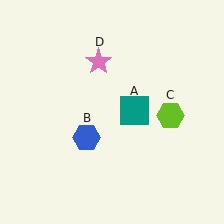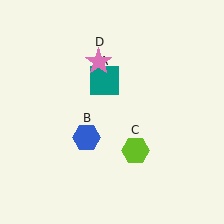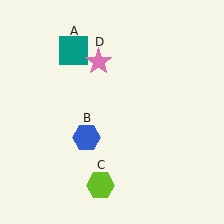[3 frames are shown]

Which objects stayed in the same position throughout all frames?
Blue hexagon (object B) and pink star (object D) remained stationary.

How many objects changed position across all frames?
2 objects changed position: teal square (object A), lime hexagon (object C).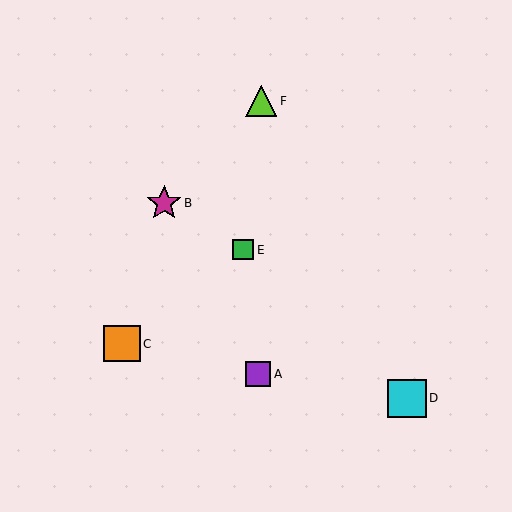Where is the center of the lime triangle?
The center of the lime triangle is at (261, 101).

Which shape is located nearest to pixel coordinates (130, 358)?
The orange square (labeled C) at (122, 344) is nearest to that location.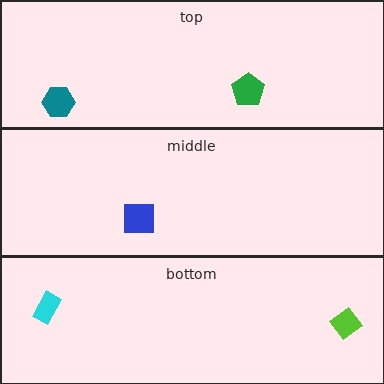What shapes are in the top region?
The teal hexagon, the green pentagon.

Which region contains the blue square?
The middle region.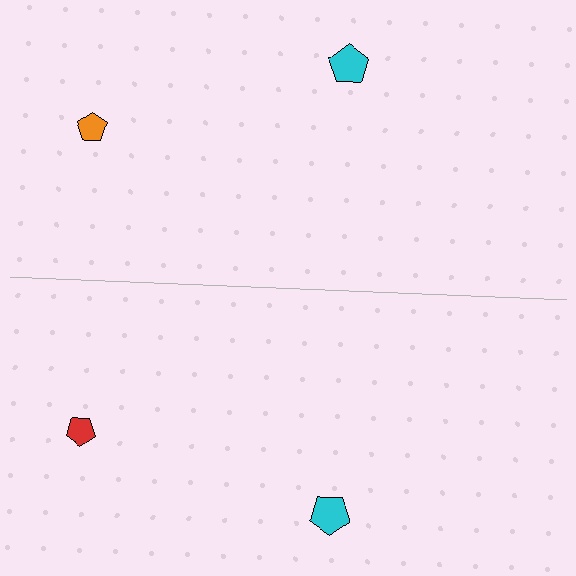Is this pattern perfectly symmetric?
No, the pattern is not perfectly symmetric. The red pentagon on the bottom side breaks the symmetry — its mirror counterpart is orange.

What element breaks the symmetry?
The red pentagon on the bottom side breaks the symmetry — its mirror counterpart is orange.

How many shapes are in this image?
There are 4 shapes in this image.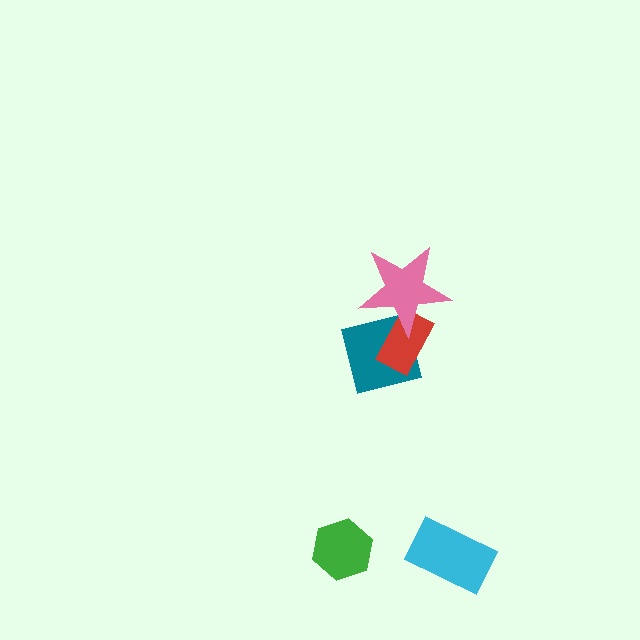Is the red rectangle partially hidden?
Yes, it is partially covered by another shape.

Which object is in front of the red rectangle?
The pink star is in front of the red rectangle.